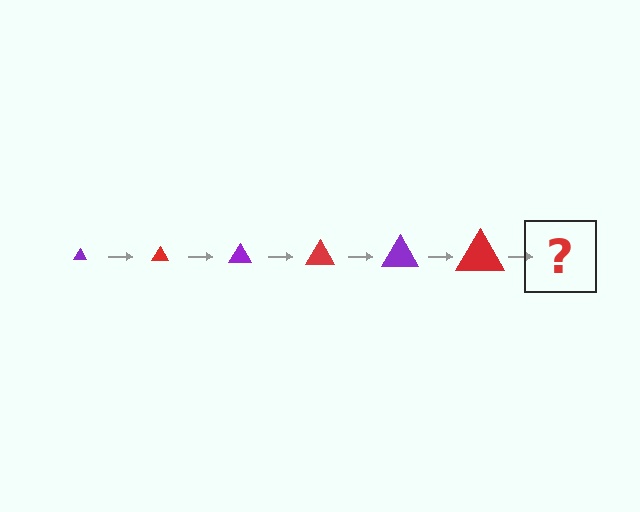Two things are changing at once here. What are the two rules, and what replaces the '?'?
The two rules are that the triangle grows larger each step and the color cycles through purple and red. The '?' should be a purple triangle, larger than the previous one.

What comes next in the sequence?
The next element should be a purple triangle, larger than the previous one.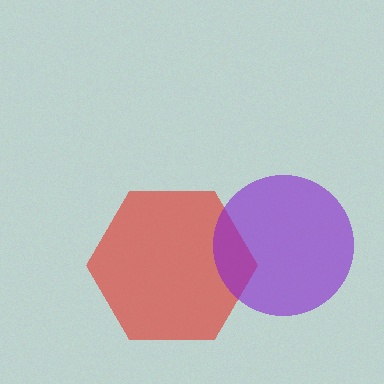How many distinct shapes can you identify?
There are 2 distinct shapes: a red hexagon, a purple circle.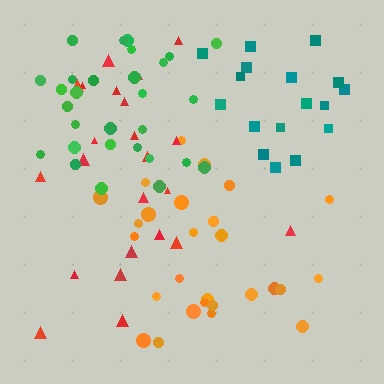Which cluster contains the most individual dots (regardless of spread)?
Green (29).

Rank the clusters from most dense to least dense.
green, orange, teal, red.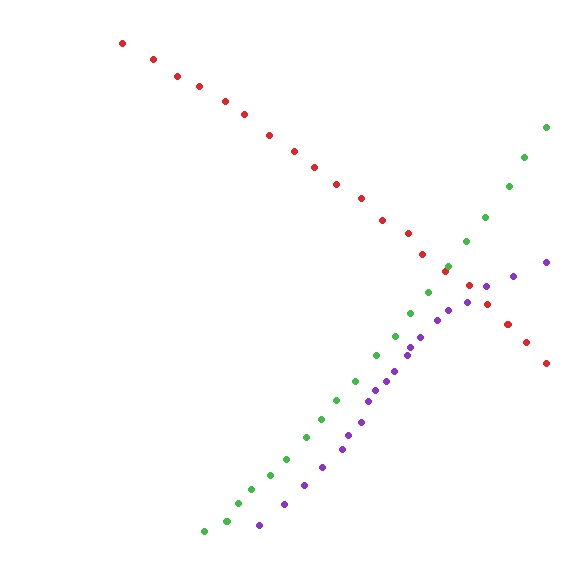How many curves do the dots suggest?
There are 3 distinct paths.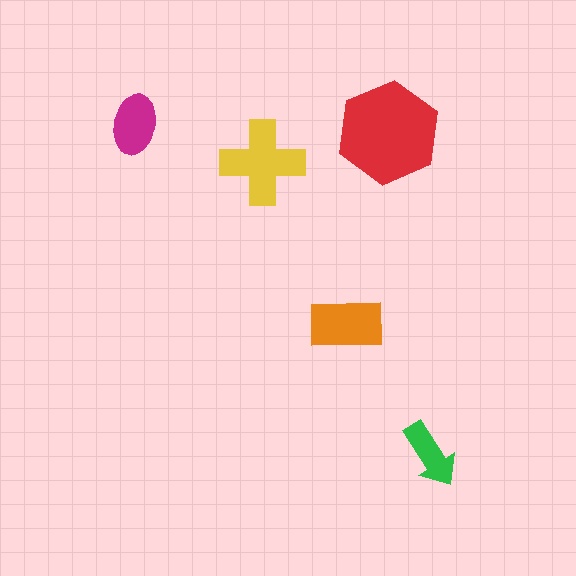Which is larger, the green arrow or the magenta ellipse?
The magenta ellipse.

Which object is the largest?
The red hexagon.